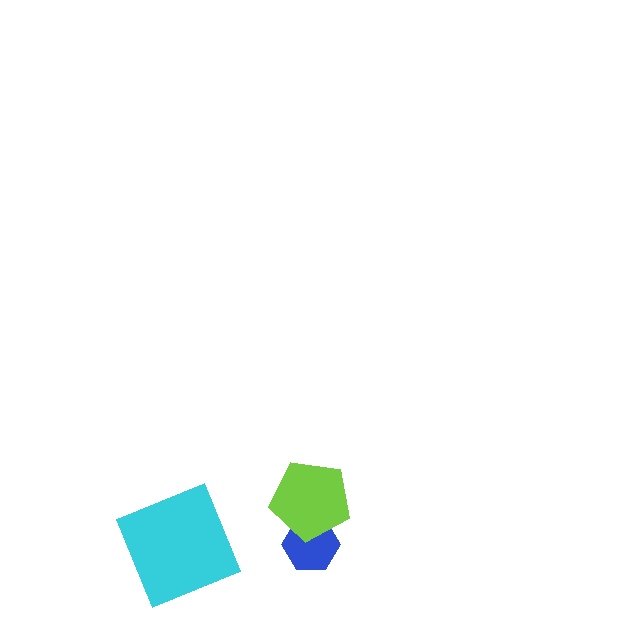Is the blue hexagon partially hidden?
Yes, it is partially covered by another shape.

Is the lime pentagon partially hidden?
No, no other shape covers it.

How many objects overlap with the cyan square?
0 objects overlap with the cyan square.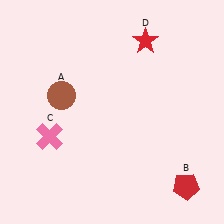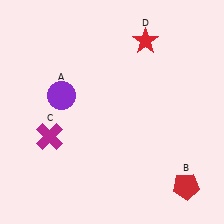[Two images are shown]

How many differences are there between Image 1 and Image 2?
There are 2 differences between the two images.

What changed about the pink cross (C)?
In Image 1, C is pink. In Image 2, it changed to magenta.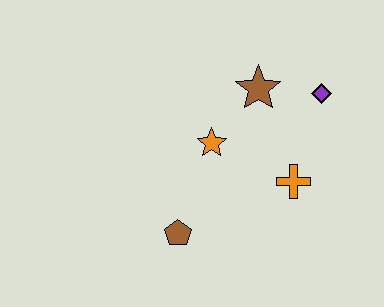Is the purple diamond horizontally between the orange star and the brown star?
No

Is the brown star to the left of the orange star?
No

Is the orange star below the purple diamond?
Yes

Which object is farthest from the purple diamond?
The brown pentagon is farthest from the purple diamond.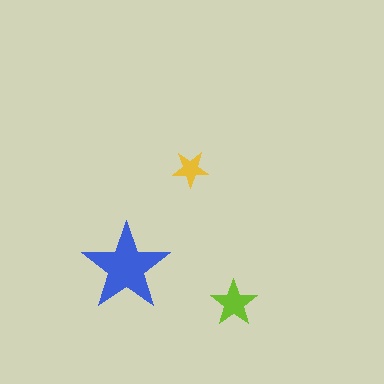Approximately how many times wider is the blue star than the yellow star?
About 2.5 times wider.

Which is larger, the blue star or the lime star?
The blue one.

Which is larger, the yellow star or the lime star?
The lime one.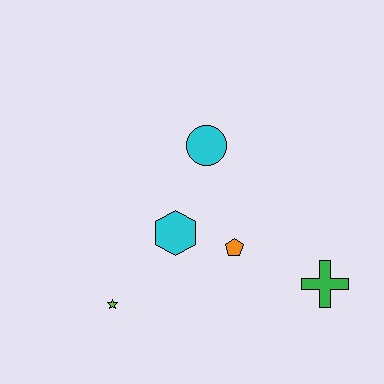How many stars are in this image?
There is 1 star.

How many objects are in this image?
There are 5 objects.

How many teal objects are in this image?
There are no teal objects.